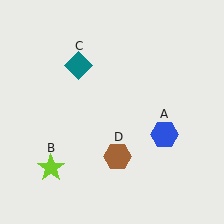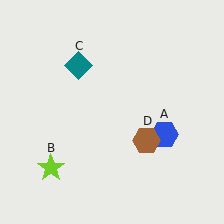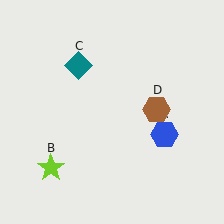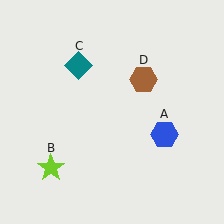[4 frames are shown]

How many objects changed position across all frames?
1 object changed position: brown hexagon (object D).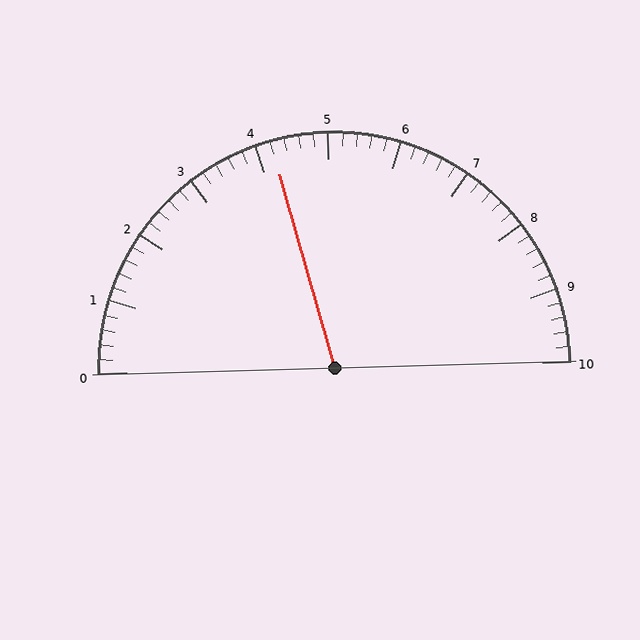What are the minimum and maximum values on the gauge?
The gauge ranges from 0 to 10.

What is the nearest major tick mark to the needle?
The nearest major tick mark is 4.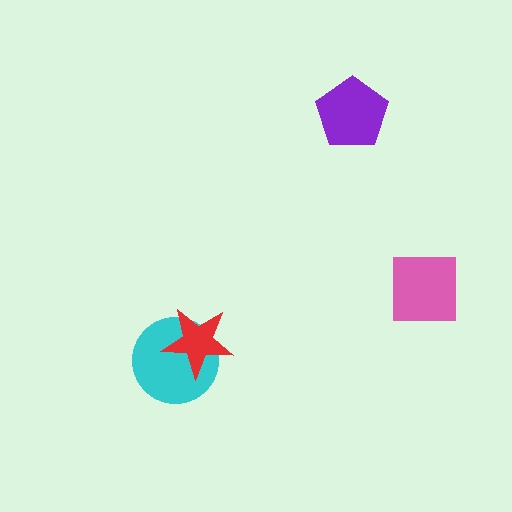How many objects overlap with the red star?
1 object overlaps with the red star.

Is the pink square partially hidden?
No, no other shape covers it.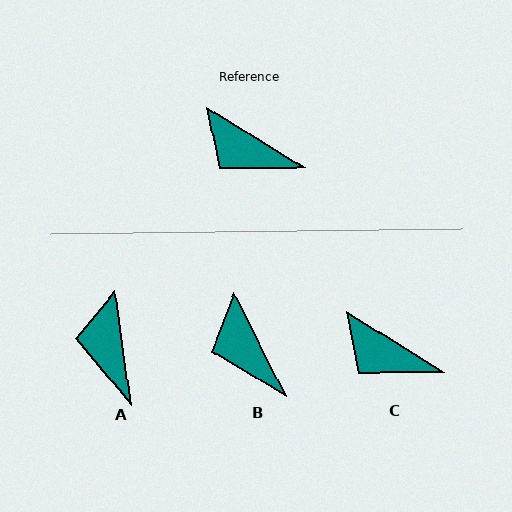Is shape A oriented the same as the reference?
No, it is off by about 50 degrees.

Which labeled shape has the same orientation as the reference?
C.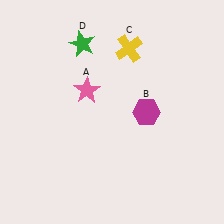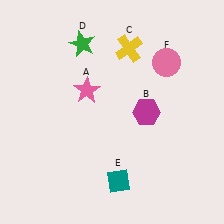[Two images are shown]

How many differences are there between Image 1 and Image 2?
There are 2 differences between the two images.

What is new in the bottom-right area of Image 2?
A teal diamond (E) was added in the bottom-right area of Image 2.